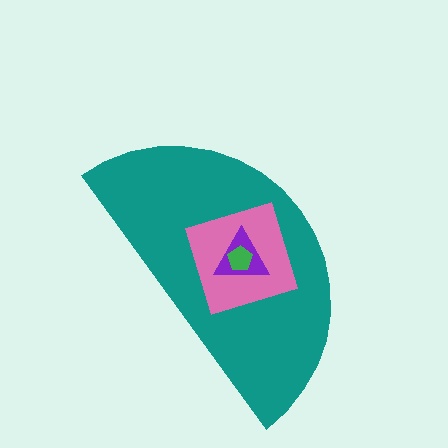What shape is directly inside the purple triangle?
The green pentagon.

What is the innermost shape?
The green pentagon.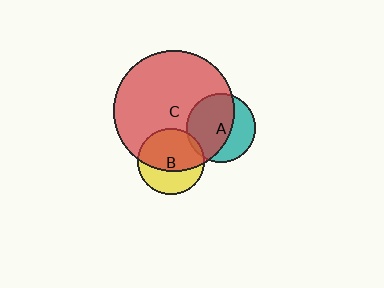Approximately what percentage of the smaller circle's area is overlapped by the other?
Approximately 5%.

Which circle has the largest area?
Circle C (red).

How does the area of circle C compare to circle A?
Approximately 3.1 times.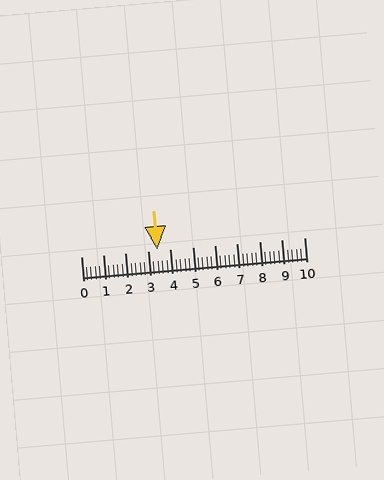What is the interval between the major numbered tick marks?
The major tick marks are spaced 1 units apart.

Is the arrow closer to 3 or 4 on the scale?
The arrow is closer to 3.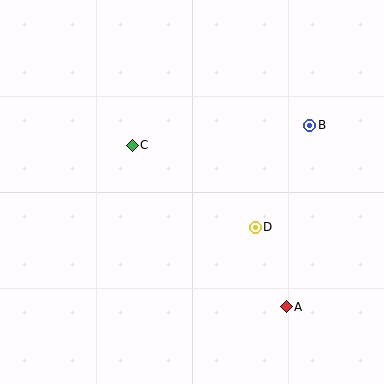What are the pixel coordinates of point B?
Point B is at (310, 125).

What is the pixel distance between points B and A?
The distance between B and A is 183 pixels.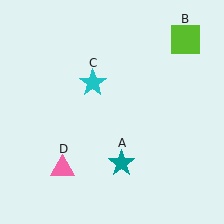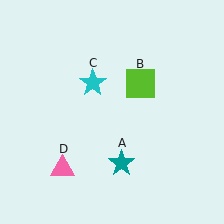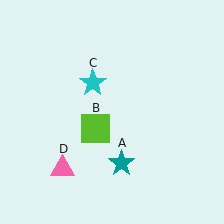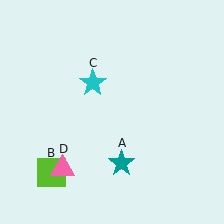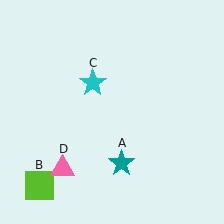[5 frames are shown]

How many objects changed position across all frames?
1 object changed position: lime square (object B).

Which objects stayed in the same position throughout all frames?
Teal star (object A) and cyan star (object C) and pink triangle (object D) remained stationary.